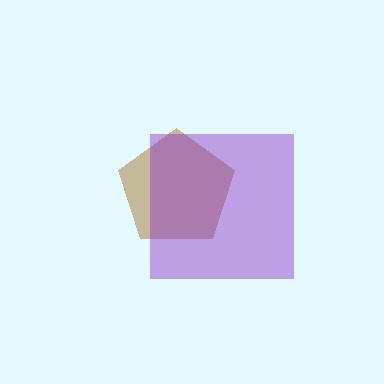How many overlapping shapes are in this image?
There are 2 overlapping shapes in the image.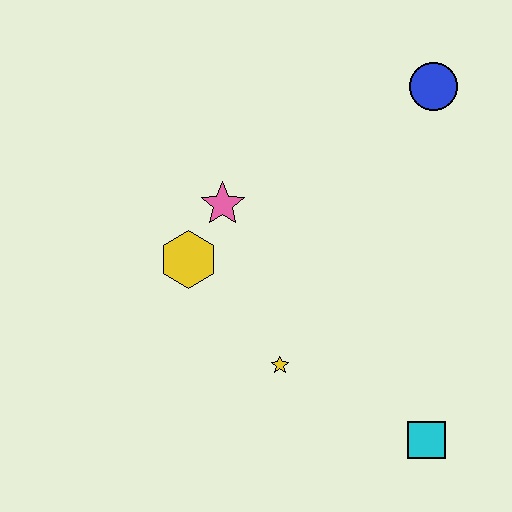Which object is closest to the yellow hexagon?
The pink star is closest to the yellow hexagon.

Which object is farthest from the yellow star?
The blue circle is farthest from the yellow star.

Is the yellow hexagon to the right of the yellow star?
No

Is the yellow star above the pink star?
No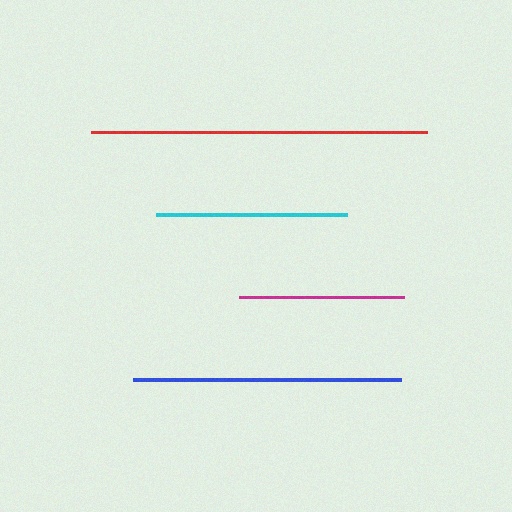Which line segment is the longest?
The red line is the longest at approximately 337 pixels.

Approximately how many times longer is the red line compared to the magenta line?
The red line is approximately 2.0 times the length of the magenta line.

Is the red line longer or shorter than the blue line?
The red line is longer than the blue line.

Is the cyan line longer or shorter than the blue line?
The blue line is longer than the cyan line.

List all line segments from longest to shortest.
From longest to shortest: red, blue, cyan, magenta.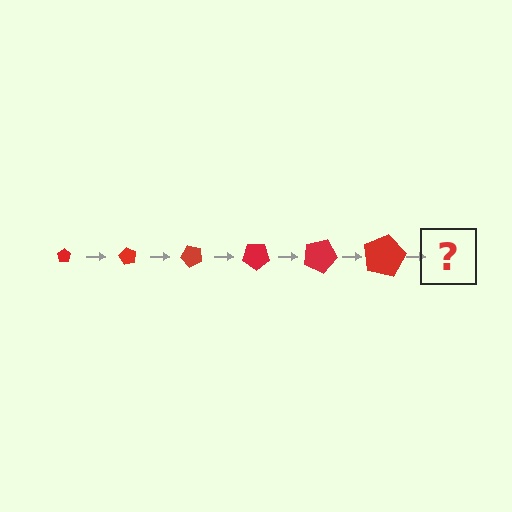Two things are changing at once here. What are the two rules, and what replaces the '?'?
The two rules are that the pentagon grows larger each step and it rotates 60 degrees each step. The '?' should be a pentagon, larger than the previous one and rotated 360 degrees from the start.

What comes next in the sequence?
The next element should be a pentagon, larger than the previous one and rotated 360 degrees from the start.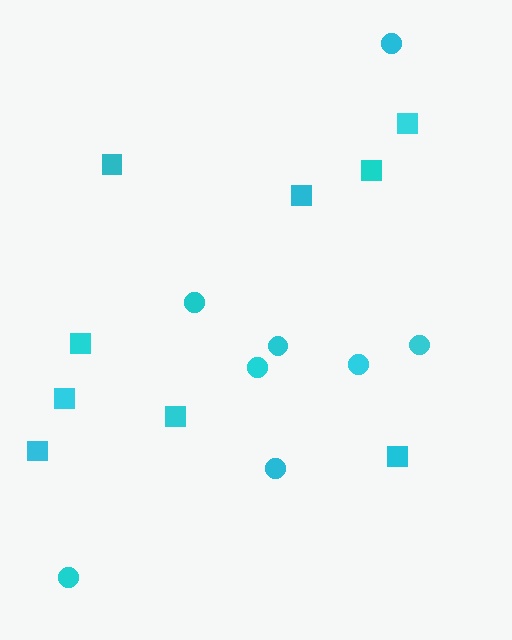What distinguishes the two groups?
There are 2 groups: one group of circles (8) and one group of squares (9).